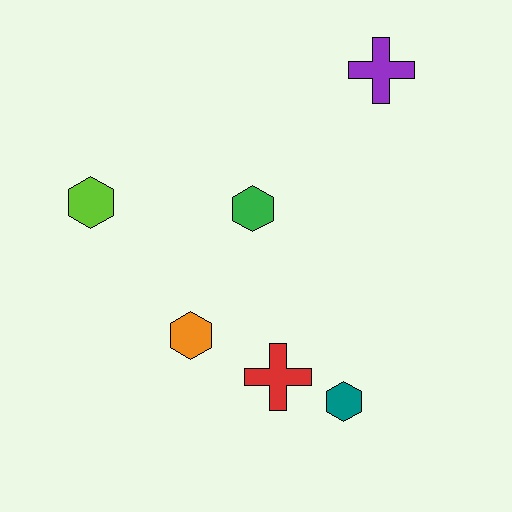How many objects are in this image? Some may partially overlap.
There are 6 objects.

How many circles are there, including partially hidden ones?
There are no circles.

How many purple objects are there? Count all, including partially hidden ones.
There is 1 purple object.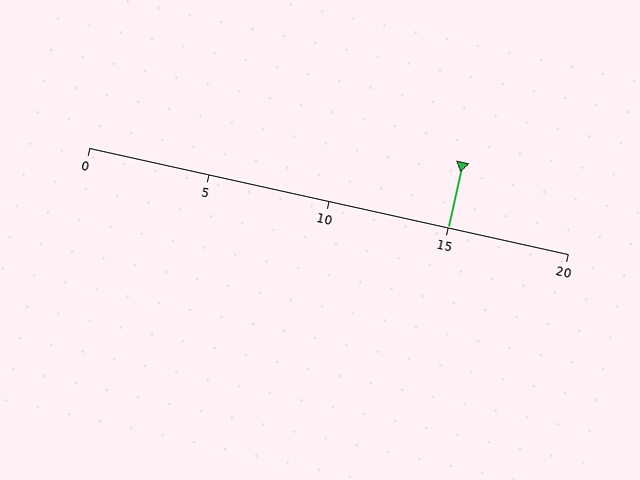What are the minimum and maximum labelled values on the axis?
The axis runs from 0 to 20.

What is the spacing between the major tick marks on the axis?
The major ticks are spaced 5 apart.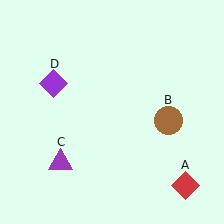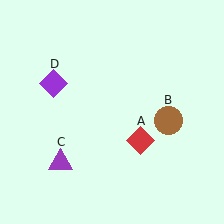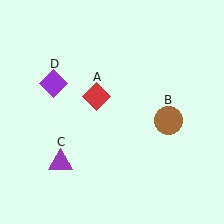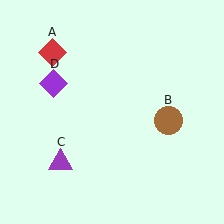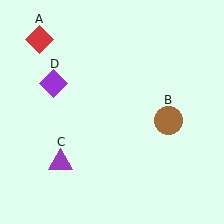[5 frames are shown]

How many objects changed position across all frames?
1 object changed position: red diamond (object A).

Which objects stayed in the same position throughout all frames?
Brown circle (object B) and purple triangle (object C) and purple diamond (object D) remained stationary.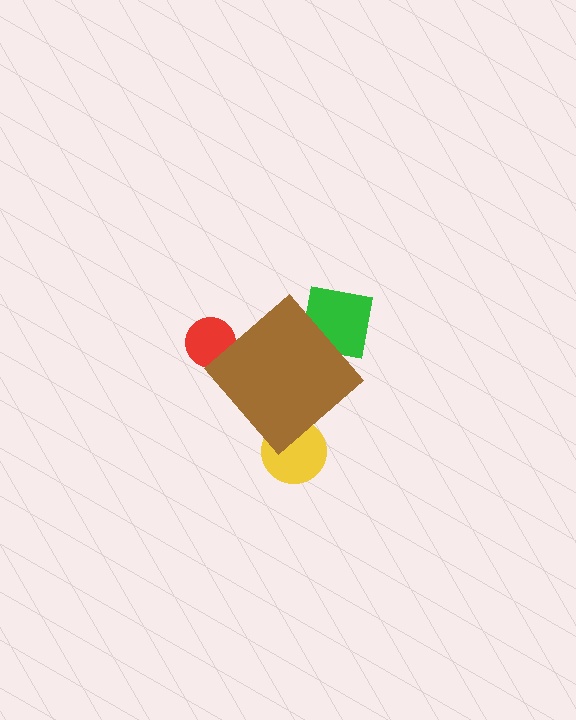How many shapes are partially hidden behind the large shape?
3 shapes are partially hidden.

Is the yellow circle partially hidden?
Yes, the yellow circle is partially hidden behind the brown diamond.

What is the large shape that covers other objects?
A brown diamond.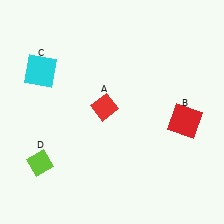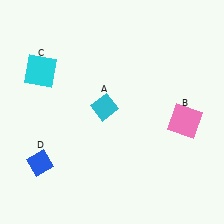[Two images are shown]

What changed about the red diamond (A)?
In Image 1, A is red. In Image 2, it changed to cyan.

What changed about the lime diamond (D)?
In Image 1, D is lime. In Image 2, it changed to blue.